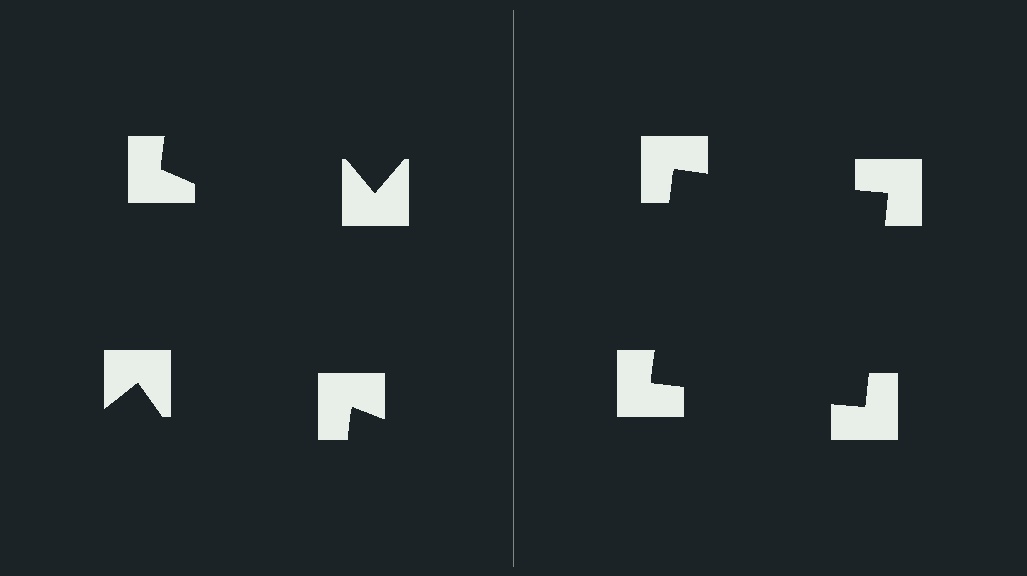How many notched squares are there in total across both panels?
8 — 4 on each side.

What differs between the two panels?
The notched squares are positioned identically on both sides; only the wedge orientations differ. On the right they align to a square; on the left they are misaligned.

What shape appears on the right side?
An illusory square.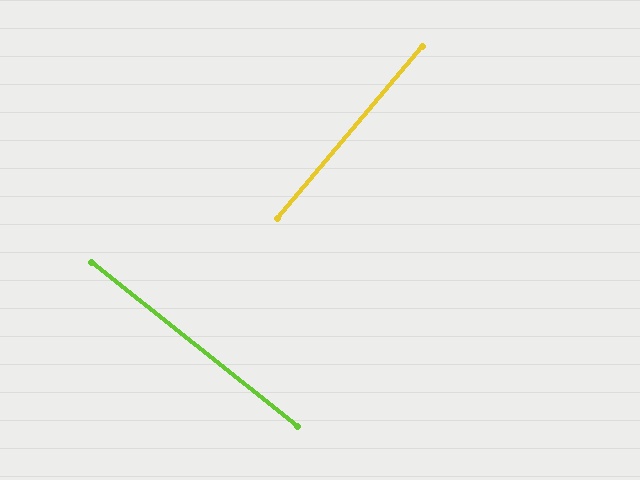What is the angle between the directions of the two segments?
Approximately 88 degrees.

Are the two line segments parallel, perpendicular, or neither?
Perpendicular — they meet at approximately 88°.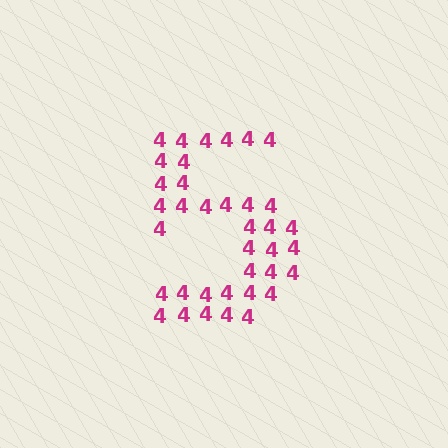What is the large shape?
The large shape is the digit 5.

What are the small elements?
The small elements are digit 4's.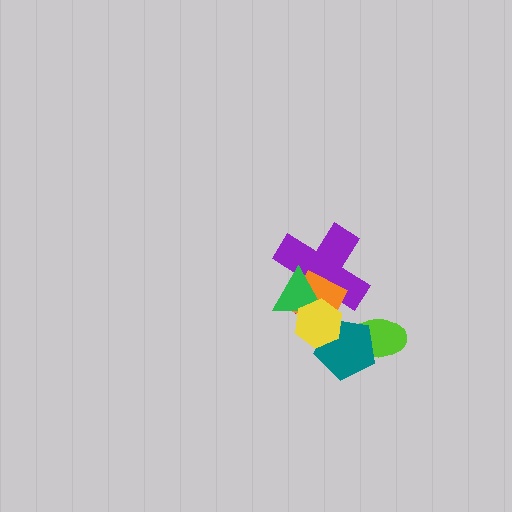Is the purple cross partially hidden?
Yes, it is partially covered by another shape.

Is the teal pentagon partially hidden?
Yes, it is partially covered by another shape.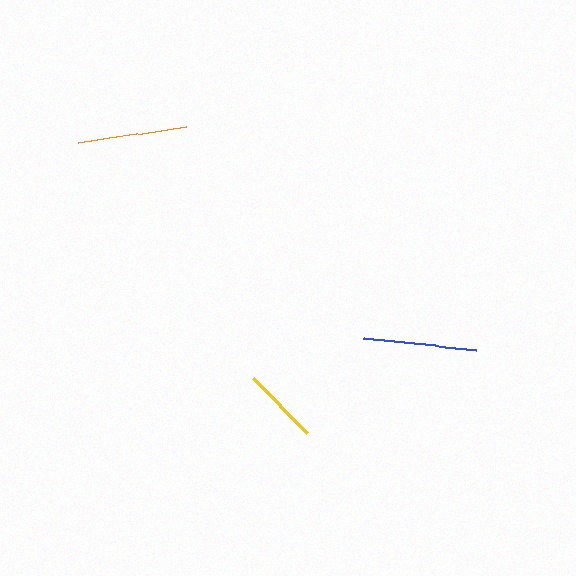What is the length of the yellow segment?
The yellow segment is approximately 77 pixels long.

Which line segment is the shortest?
The yellow line is the shortest at approximately 77 pixels.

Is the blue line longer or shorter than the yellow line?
The blue line is longer than the yellow line.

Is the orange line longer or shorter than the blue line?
The blue line is longer than the orange line.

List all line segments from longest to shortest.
From longest to shortest: blue, orange, yellow.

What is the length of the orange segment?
The orange segment is approximately 109 pixels long.